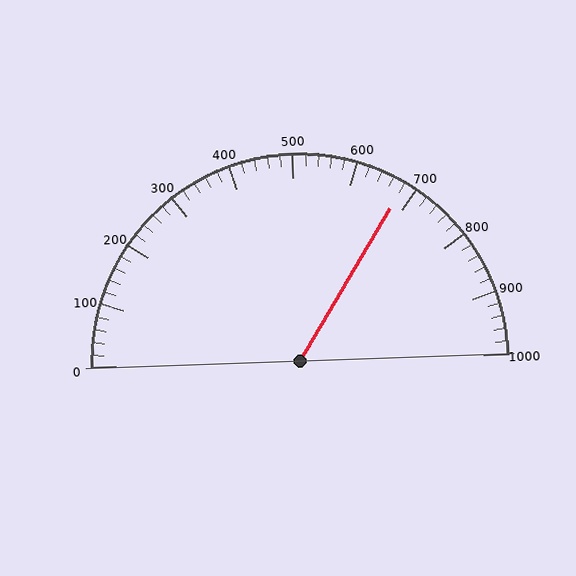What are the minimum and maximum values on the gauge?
The gauge ranges from 0 to 1000.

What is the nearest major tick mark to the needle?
The nearest major tick mark is 700.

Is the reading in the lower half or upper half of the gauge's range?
The reading is in the upper half of the range (0 to 1000).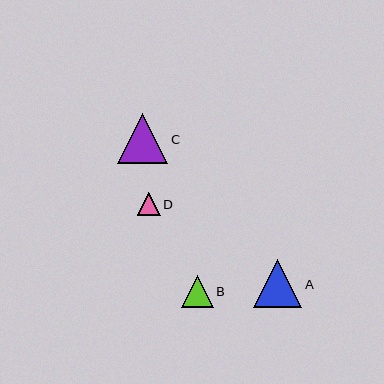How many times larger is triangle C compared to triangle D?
Triangle C is approximately 2.2 times the size of triangle D.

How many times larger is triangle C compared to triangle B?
Triangle C is approximately 1.6 times the size of triangle B.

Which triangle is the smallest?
Triangle D is the smallest with a size of approximately 23 pixels.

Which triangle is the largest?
Triangle C is the largest with a size of approximately 51 pixels.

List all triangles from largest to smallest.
From largest to smallest: C, A, B, D.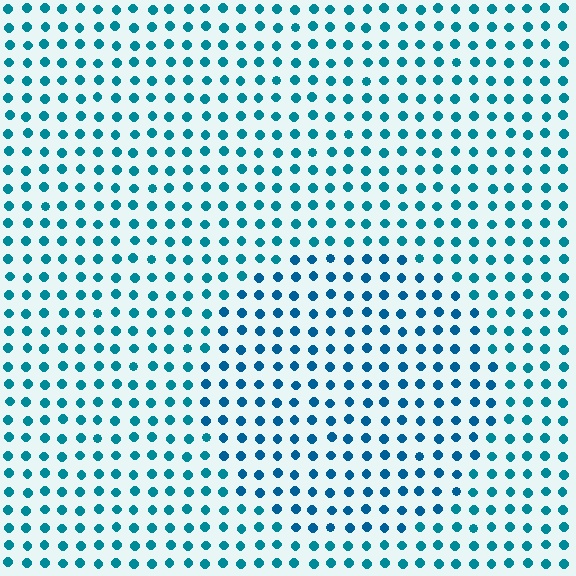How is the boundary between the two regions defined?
The boundary is defined purely by a slight shift in hue (about 16 degrees). Spacing, size, and orientation are identical on both sides.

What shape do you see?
I see a circle.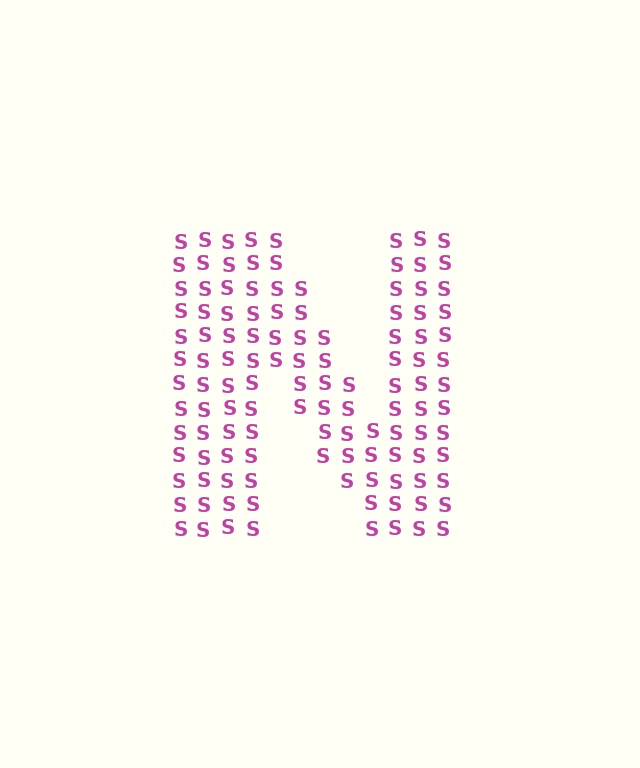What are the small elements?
The small elements are letter S's.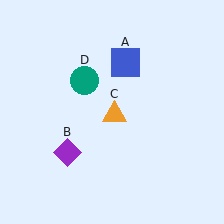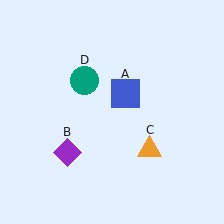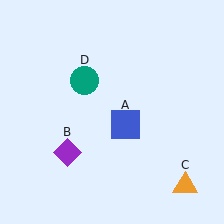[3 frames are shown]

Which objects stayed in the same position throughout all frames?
Purple diamond (object B) and teal circle (object D) remained stationary.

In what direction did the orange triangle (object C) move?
The orange triangle (object C) moved down and to the right.